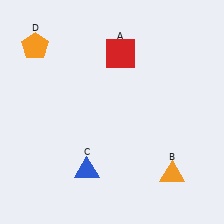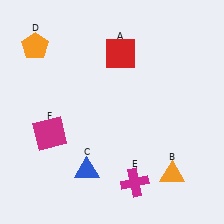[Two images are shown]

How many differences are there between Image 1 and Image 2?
There are 2 differences between the two images.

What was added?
A magenta cross (E), a magenta square (F) were added in Image 2.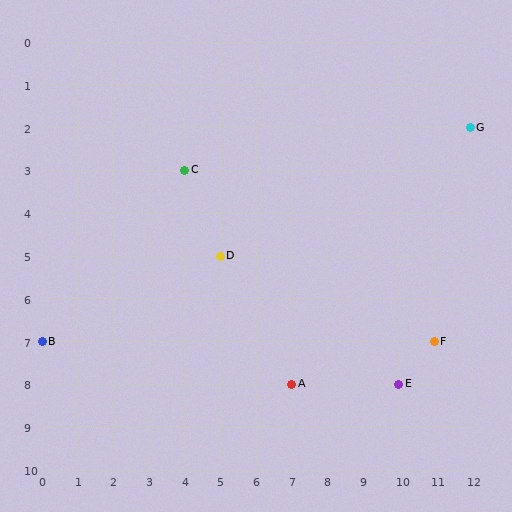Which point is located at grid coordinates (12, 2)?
Point G is at (12, 2).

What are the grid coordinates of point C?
Point C is at grid coordinates (4, 3).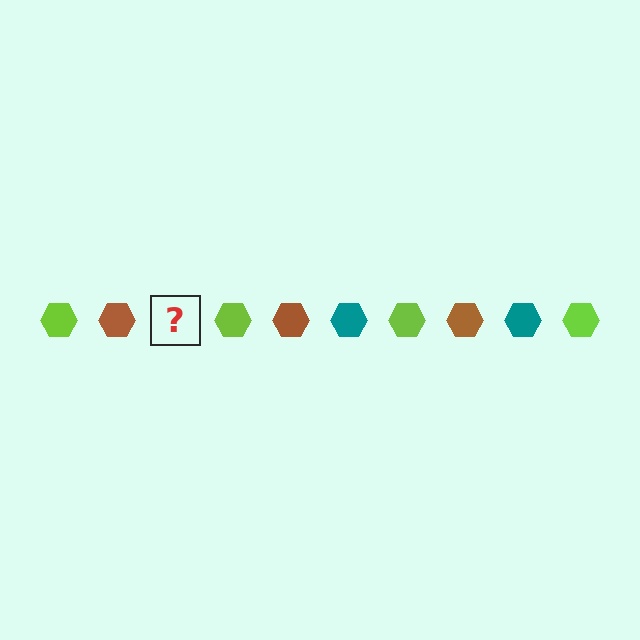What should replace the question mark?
The question mark should be replaced with a teal hexagon.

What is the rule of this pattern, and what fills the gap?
The rule is that the pattern cycles through lime, brown, teal hexagons. The gap should be filled with a teal hexagon.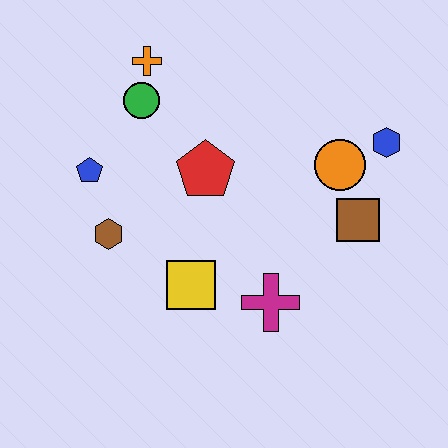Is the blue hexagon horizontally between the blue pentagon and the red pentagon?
No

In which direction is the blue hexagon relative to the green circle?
The blue hexagon is to the right of the green circle.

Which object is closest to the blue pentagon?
The brown hexagon is closest to the blue pentagon.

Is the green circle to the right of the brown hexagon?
Yes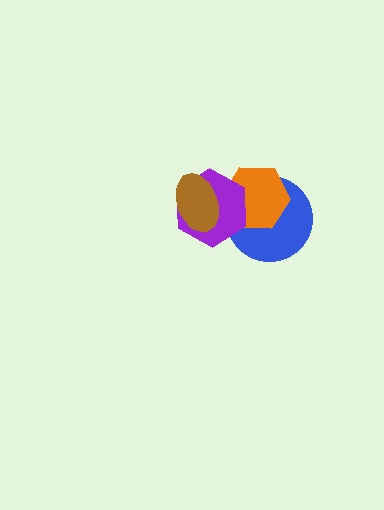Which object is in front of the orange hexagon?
The purple hexagon is in front of the orange hexagon.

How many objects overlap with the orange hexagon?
2 objects overlap with the orange hexagon.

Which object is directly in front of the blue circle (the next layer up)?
The orange hexagon is directly in front of the blue circle.